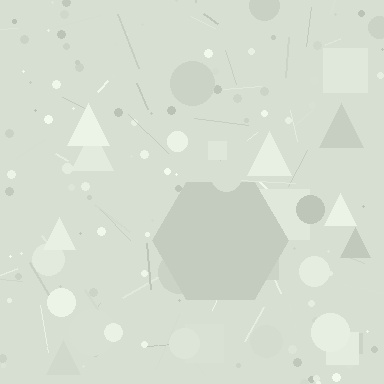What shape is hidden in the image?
A hexagon is hidden in the image.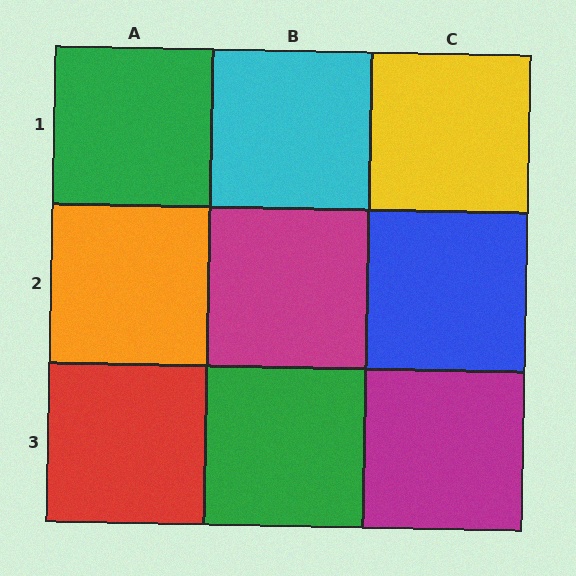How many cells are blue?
1 cell is blue.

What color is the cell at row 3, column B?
Green.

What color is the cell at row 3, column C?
Magenta.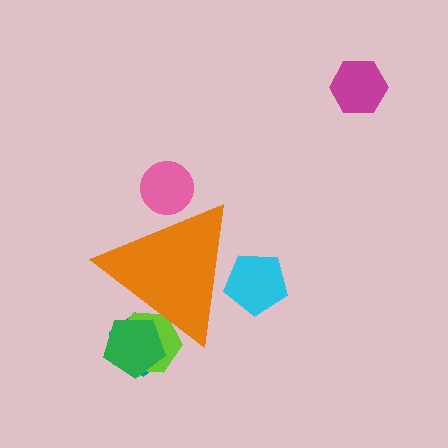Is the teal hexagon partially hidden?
Yes, the teal hexagon is partially hidden behind the orange triangle.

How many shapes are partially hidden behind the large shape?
5 shapes are partially hidden.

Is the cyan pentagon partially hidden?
Yes, the cyan pentagon is partially hidden behind the orange triangle.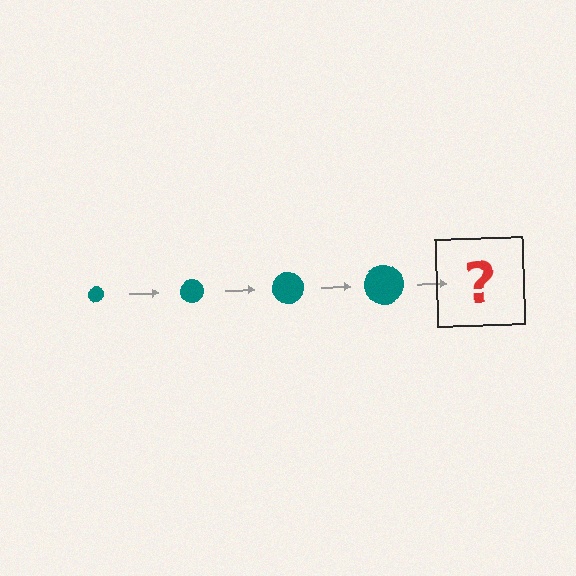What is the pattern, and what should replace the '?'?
The pattern is that the circle gets progressively larger each step. The '?' should be a teal circle, larger than the previous one.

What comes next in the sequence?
The next element should be a teal circle, larger than the previous one.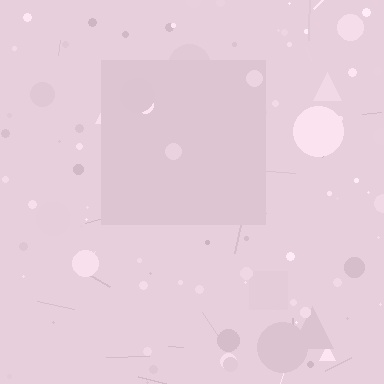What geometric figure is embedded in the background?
A square is embedded in the background.